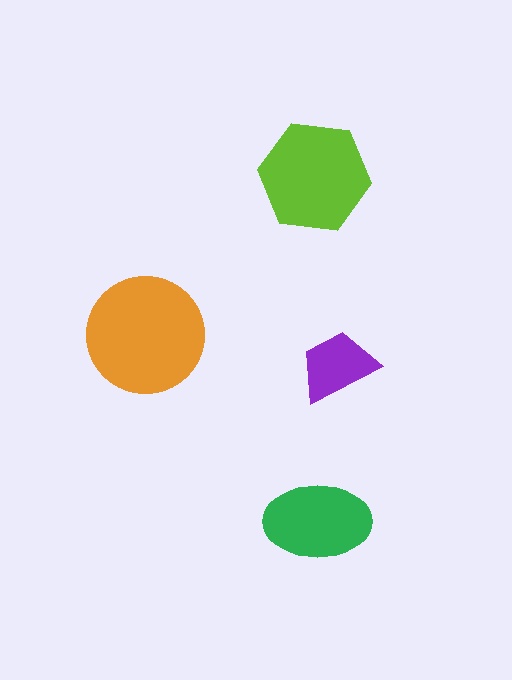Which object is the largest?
The orange circle.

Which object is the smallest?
The purple trapezoid.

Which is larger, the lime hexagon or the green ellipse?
The lime hexagon.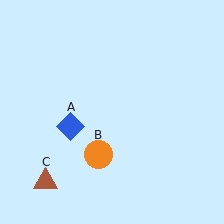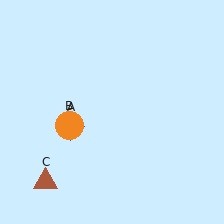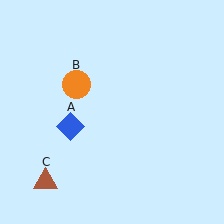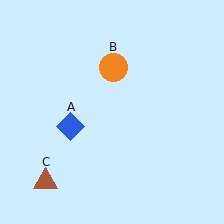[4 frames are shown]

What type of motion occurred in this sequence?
The orange circle (object B) rotated clockwise around the center of the scene.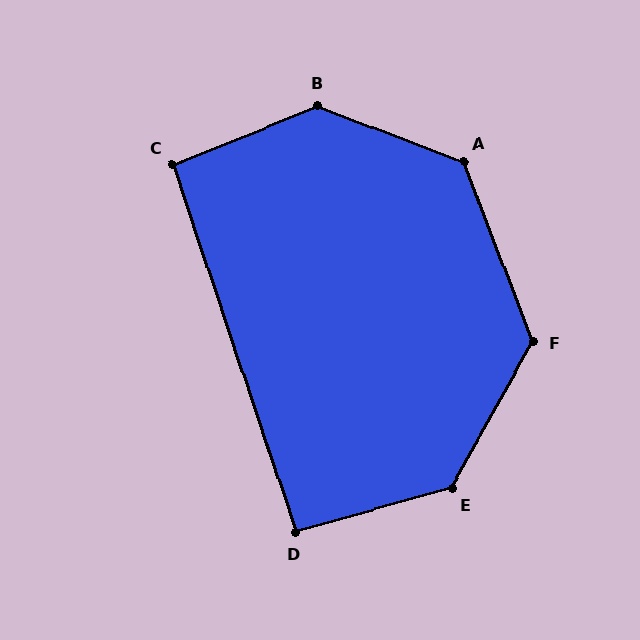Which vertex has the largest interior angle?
B, at approximately 137 degrees.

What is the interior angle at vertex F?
Approximately 130 degrees (obtuse).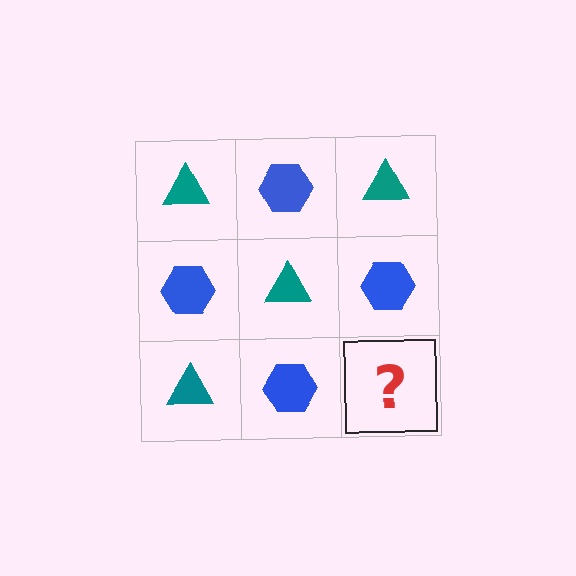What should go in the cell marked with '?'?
The missing cell should contain a teal triangle.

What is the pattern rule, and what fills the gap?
The rule is that it alternates teal triangle and blue hexagon in a checkerboard pattern. The gap should be filled with a teal triangle.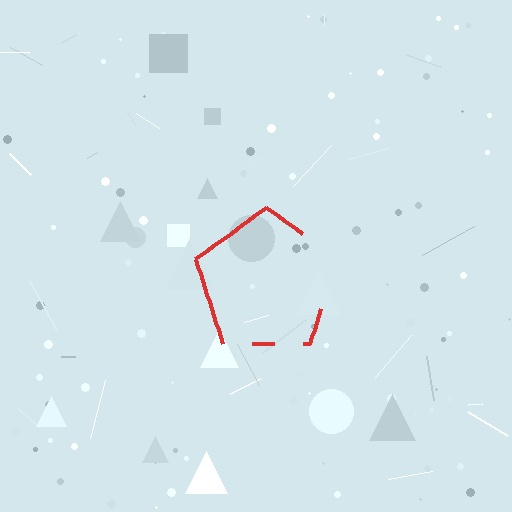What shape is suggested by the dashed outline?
The dashed outline suggests a pentagon.